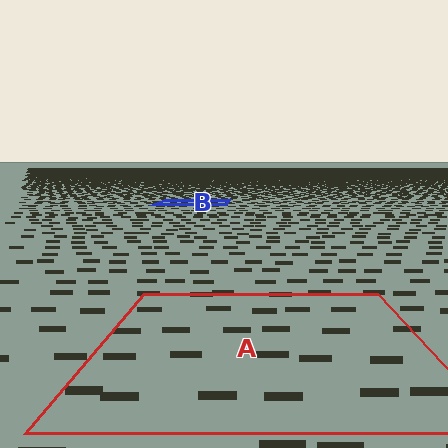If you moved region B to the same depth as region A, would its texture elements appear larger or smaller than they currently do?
They would appear larger. At a closer depth, the same texture elements are projected at a bigger on-screen size.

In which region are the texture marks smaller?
The texture marks are smaller in region B, because it is farther away.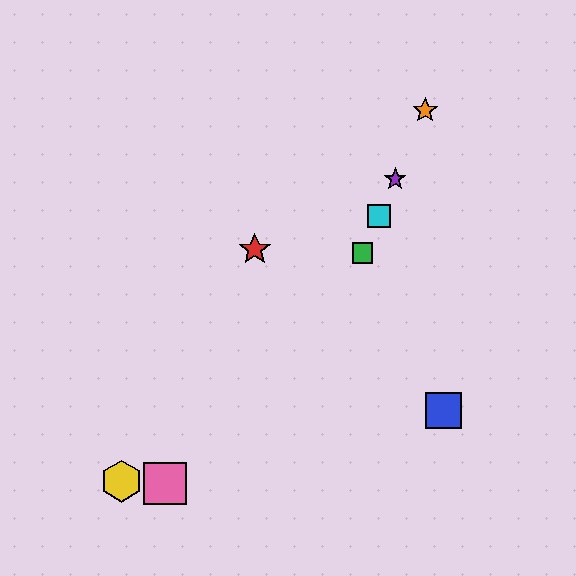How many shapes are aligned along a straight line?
4 shapes (the green square, the purple star, the orange star, the cyan square) are aligned along a straight line.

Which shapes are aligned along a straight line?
The green square, the purple star, the orange star, the cyan square are aligned along a straight line.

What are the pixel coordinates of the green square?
The green square is at (363, 253).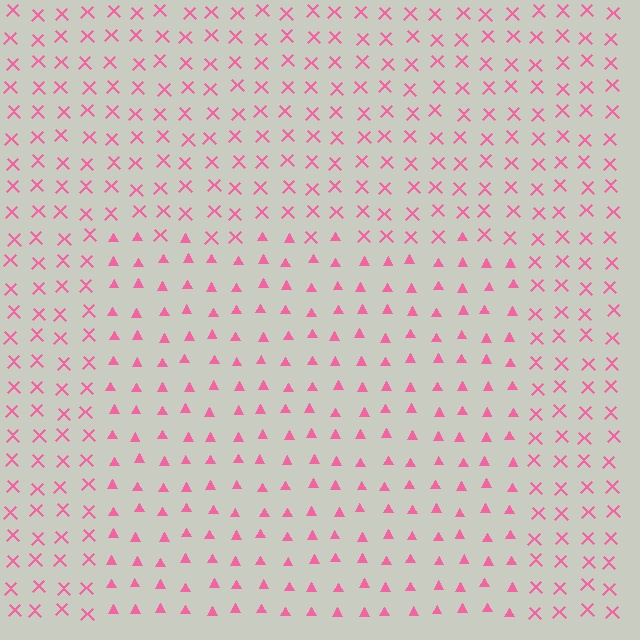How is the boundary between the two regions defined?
The boundary is defined by a change in element shape: triangles inside vs. X marks outside. All elements share the same color and spacing.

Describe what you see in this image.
The image is filled with small pink elements arranged in a uniform grid. A rectangle-shaped region contains triangles, while the surrounding area contains X marks. The boundary is defined purely by the change in element shape.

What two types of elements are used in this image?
The image uses triangles inside the rectangle region and X marks outside it.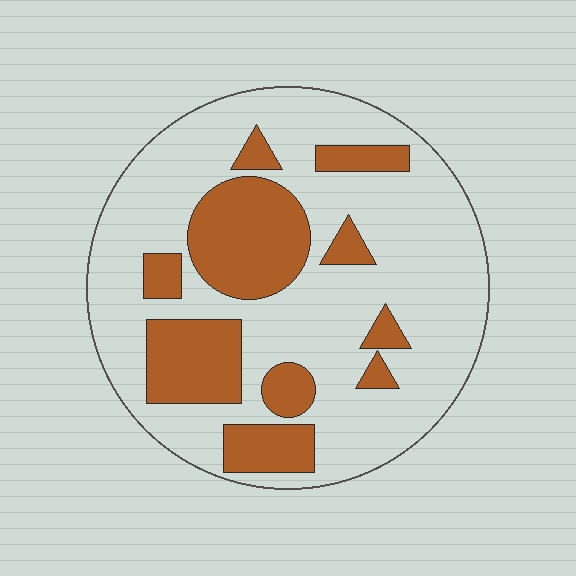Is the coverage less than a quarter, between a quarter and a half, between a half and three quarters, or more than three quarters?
Between a quarter and a half.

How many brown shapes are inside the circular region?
10.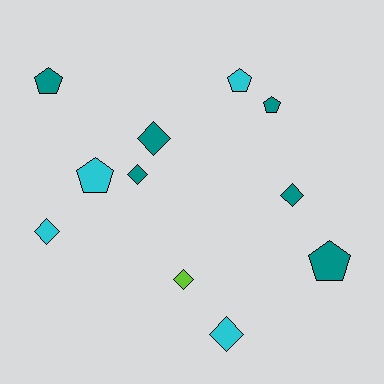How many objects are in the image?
There are 11 objects.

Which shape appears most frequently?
Diamond, with 6 objects.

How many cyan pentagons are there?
There are 2 cyan pentagons.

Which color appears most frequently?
Teal, with 6 objects.